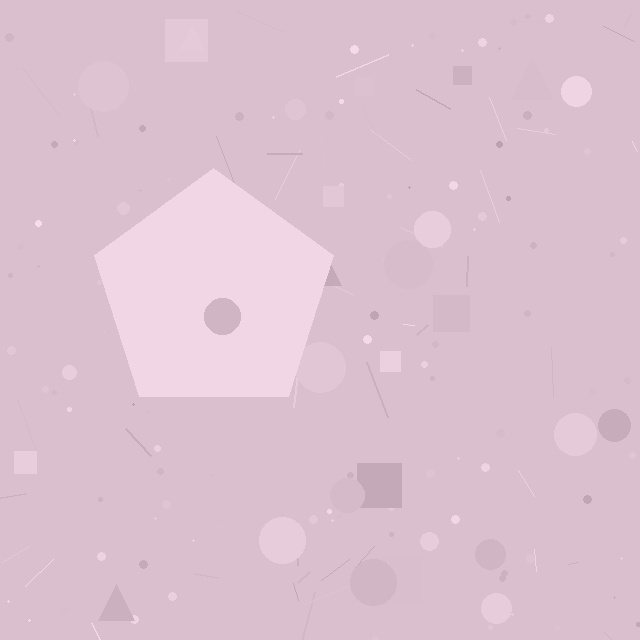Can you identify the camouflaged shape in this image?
The camouflaged shape is a pentagon.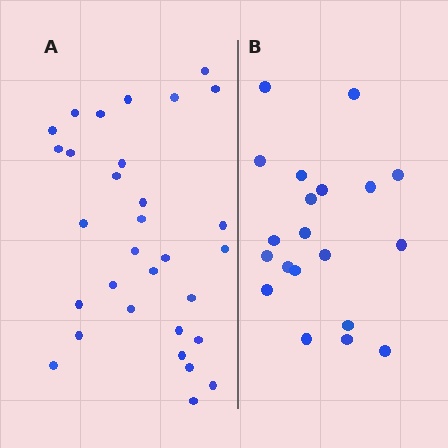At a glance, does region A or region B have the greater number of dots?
Region A (the left region) has more dots.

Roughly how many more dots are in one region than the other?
Region A has roughly 12 or so more dots than region B.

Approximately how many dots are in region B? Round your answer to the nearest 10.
About 20 dots.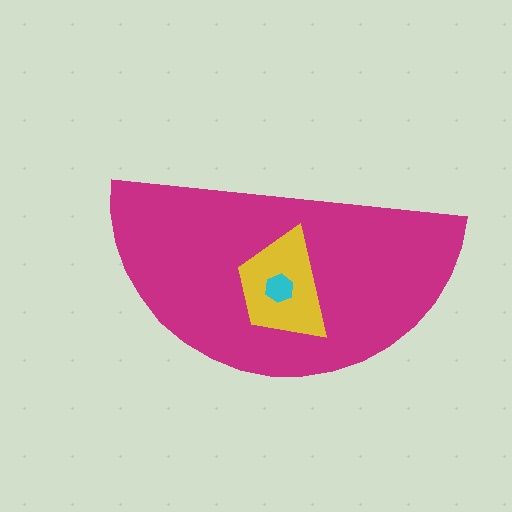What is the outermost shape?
The magenta semicircle.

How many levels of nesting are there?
3.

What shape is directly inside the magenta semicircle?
The yellow trapezoid.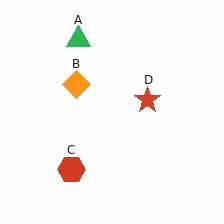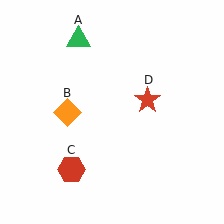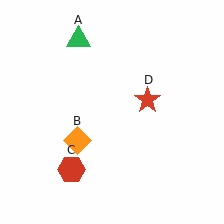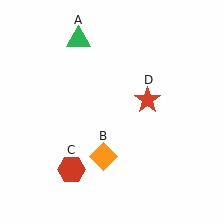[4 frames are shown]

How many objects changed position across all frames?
1 object changed position: orange diamond (object B).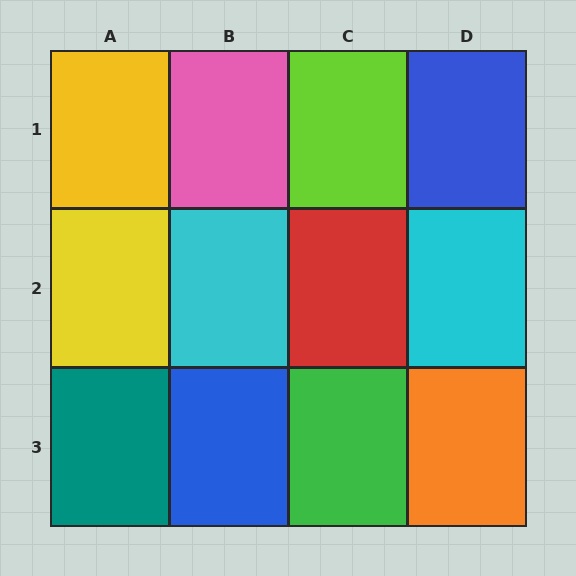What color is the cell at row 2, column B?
Cyan.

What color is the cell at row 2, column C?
Red.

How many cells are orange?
1 cell is orange.